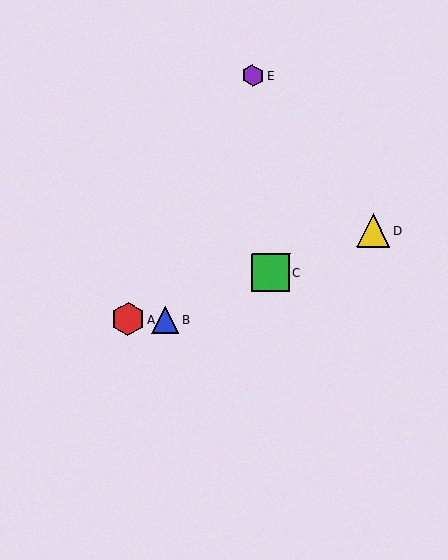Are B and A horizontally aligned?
Yes, both are at y≈320.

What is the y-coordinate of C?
Object C is at y≈273.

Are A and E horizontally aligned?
No, A is at y≈319 and E is at y≈76.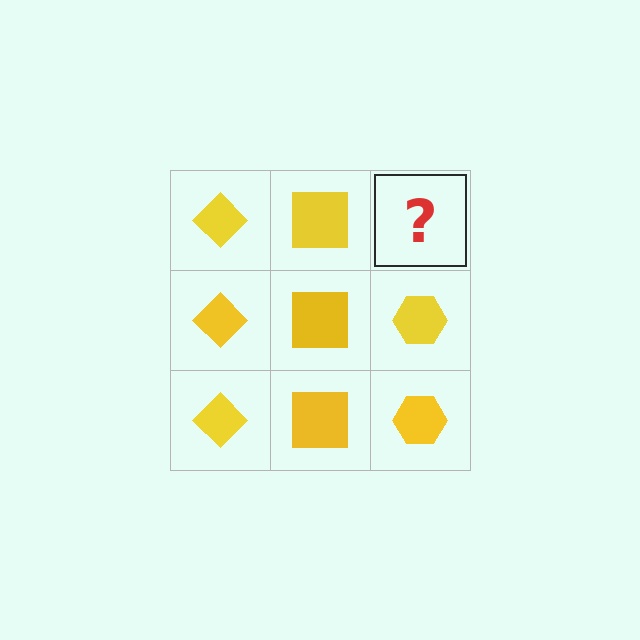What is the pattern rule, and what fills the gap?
The rule is that each column has a consistent shape. The gap should be filled with a yellow hexagon.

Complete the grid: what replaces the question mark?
The question mark should be replaced with a yellow hexagon.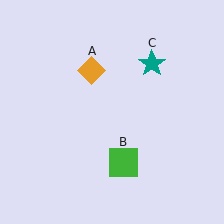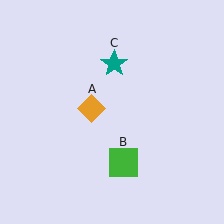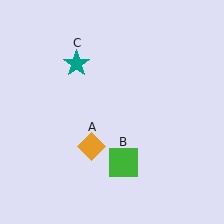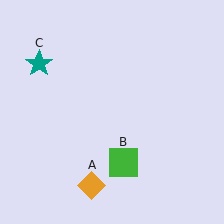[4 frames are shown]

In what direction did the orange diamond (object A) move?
The orange diamond (object A) moved down.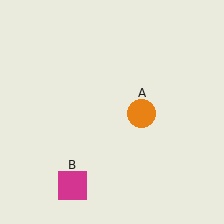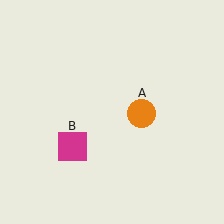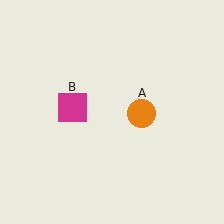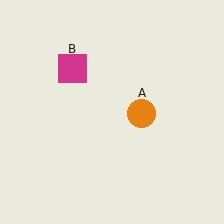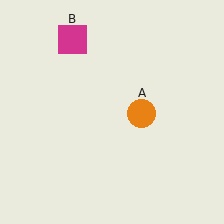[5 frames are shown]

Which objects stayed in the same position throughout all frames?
Orange circle (object A) remained stationary.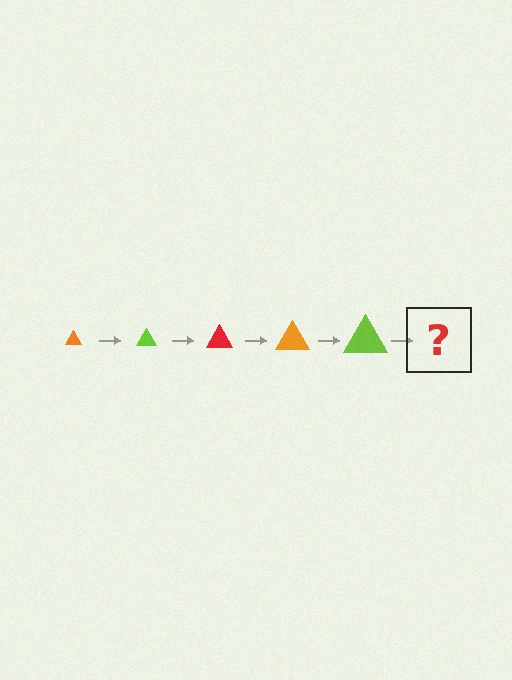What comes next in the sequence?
The next element should be a red triangle, larger than the previous one.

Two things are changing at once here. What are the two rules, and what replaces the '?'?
The two rules are that the triangle grows larger each step and the color cycles through orange, lime, and red. The '?' should be a red triangle, larger than the previous one.